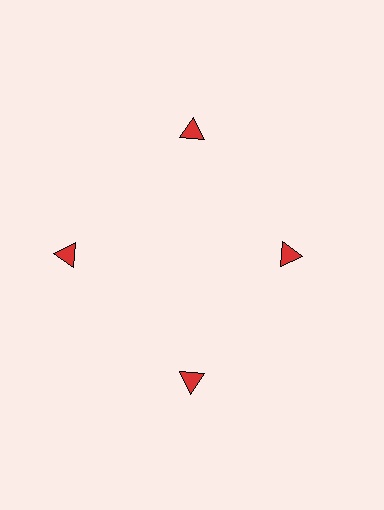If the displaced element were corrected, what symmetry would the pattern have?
It would have 4-fold rotational symmetry — the pattern would map onto itself every 90 degrees.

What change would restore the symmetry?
The symmetry would be restored by moving it outward, back onto the ring so that all 4 triangles sit at equal angles and equal distance from the center.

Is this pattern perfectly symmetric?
No. The 4 red triangles are arranged in a ring, but one element near the 3 o'clock position is pulled inward toward the center, breaking the 4-fold rotational symmetry.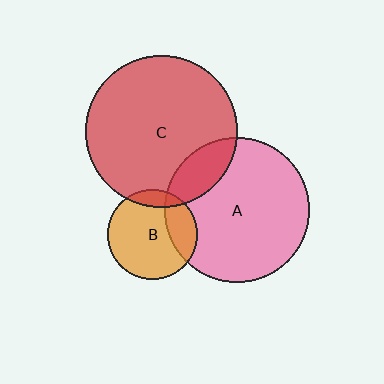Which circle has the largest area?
Circle C (red).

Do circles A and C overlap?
Yes.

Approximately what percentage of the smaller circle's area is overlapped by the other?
Approximately 15%.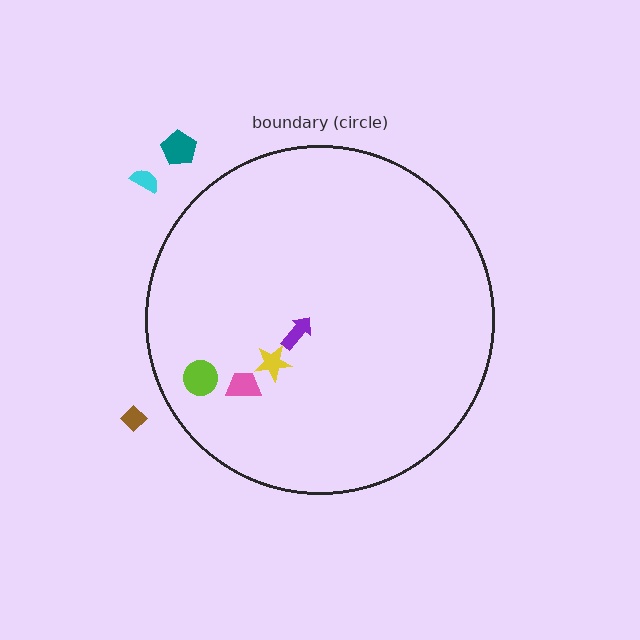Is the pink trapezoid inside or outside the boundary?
Inside.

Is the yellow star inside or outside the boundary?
Inside.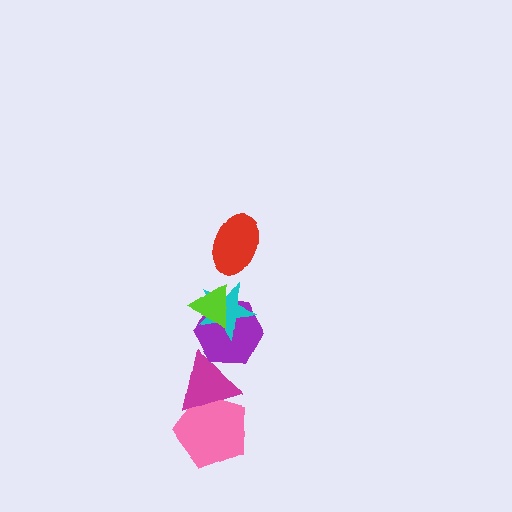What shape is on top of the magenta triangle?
The purple hexagon is on top of the magenta triangle.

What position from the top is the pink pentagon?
The pink pentagon is 6th from the top.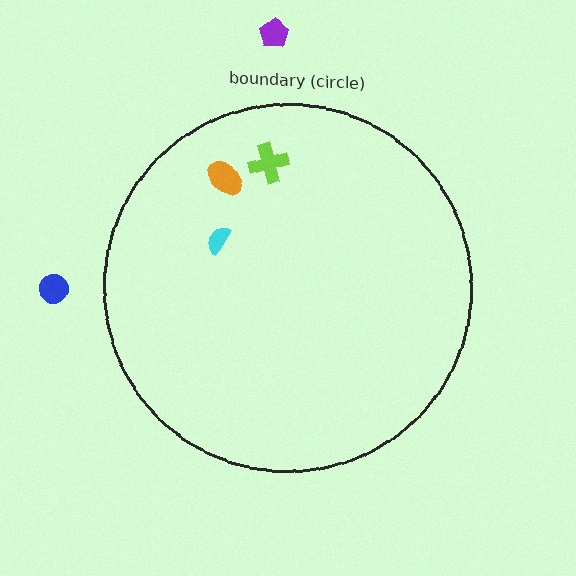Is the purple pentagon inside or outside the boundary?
Outside.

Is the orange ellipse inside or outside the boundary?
Inside.